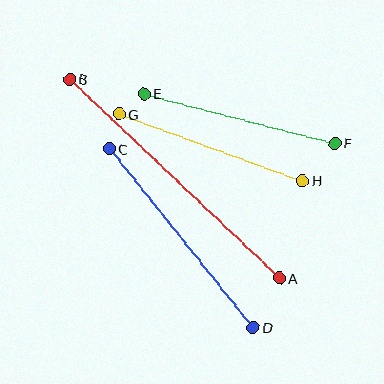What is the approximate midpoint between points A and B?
The midpoint is at approximately (174, 179) pixels.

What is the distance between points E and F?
The distance is approximately 197 pixels.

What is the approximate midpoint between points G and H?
The midpoint is at approximately (211, 147) pixels.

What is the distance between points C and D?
The distance is approximately 229 pixels.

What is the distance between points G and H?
The distance is approximately 195 pixels.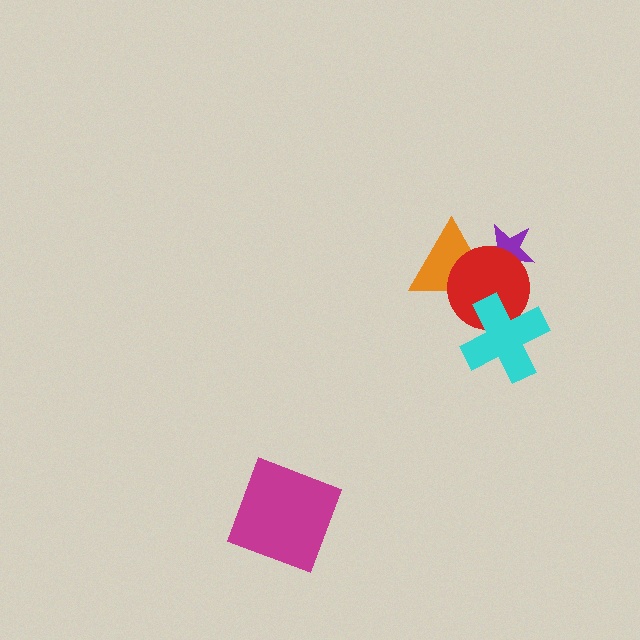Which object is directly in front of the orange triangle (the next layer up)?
The purple star is directly in front of the orange triangle.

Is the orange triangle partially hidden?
Yes, it is partially covered by another shape.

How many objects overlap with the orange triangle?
2 objects overlap with the orange triangle.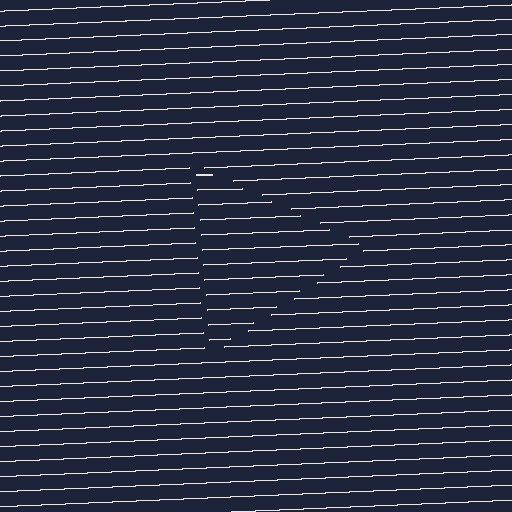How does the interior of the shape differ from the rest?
The interior of the shape contains the same grating, shifted by half a period — the contour is defined by the phase discontinuity where line-ends from the inner and outer gratings abut.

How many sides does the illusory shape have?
3 sides — the line-ends trace a triangle.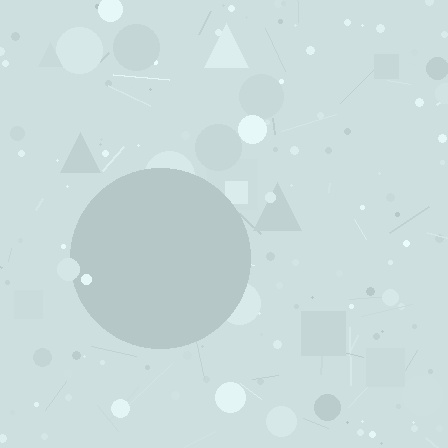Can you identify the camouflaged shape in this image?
The camouflaged shape is a circle.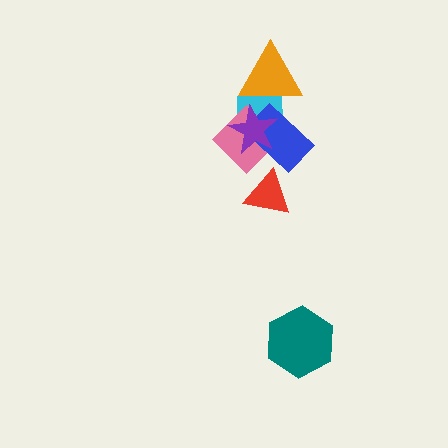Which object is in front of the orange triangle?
The purple star is in front of the orange triangle.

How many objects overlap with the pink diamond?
3 objects overlap with the pink diamond.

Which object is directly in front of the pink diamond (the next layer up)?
The blue rectangle is directly in front of the pink diamond.